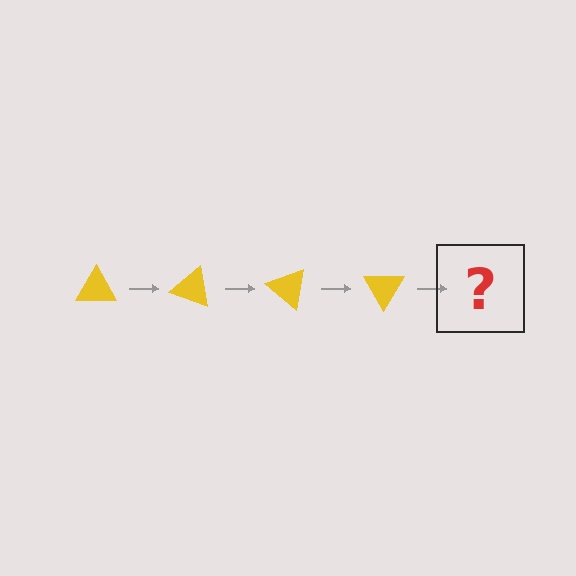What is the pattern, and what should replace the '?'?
The pattern is that the triangle rotates 20 degrees each step. The '?' should be a yellow triangle rotated 80 degrees.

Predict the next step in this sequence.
The next step is a yellow triangle rotated 80 degrees.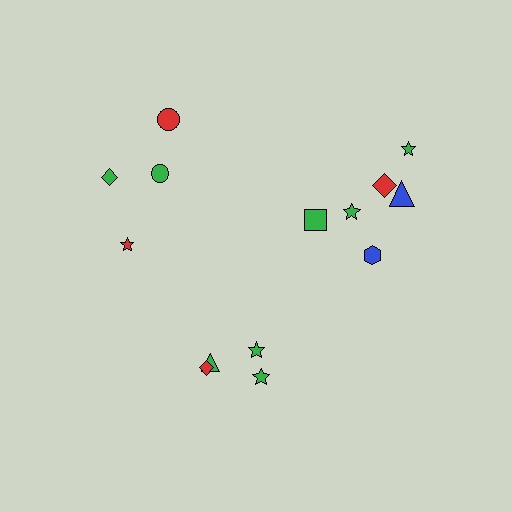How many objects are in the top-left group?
There are 4 objects.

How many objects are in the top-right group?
There are 6 objects.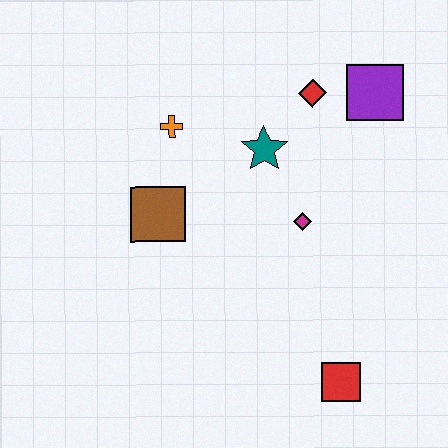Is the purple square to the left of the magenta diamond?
No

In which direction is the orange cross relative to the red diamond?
The orange cross is to the left of the red diamond.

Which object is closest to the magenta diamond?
The teal star is closest to the magenta diamond.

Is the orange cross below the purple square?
Yes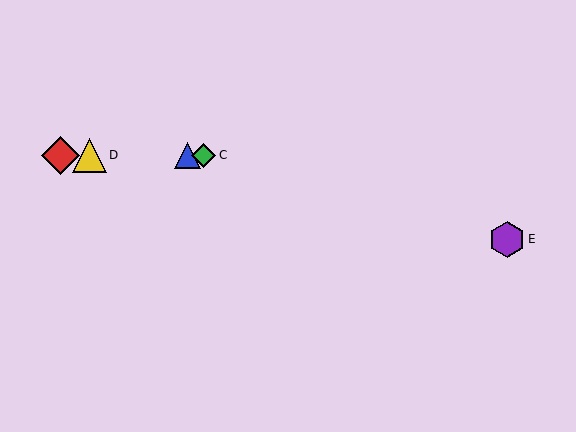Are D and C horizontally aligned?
Yes, both are at y≈155.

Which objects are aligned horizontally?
Objects A, B, C, D are aligned horizontally.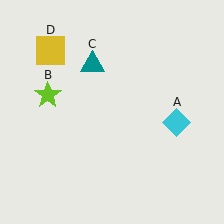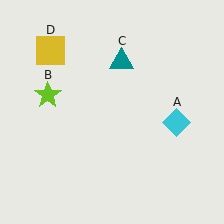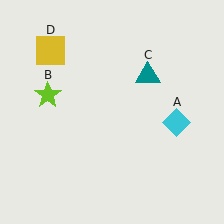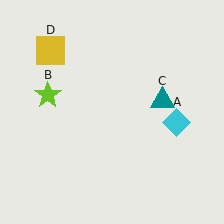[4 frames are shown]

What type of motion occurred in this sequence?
The teal triangle (object C) rotated clockwise around the center of the scene.